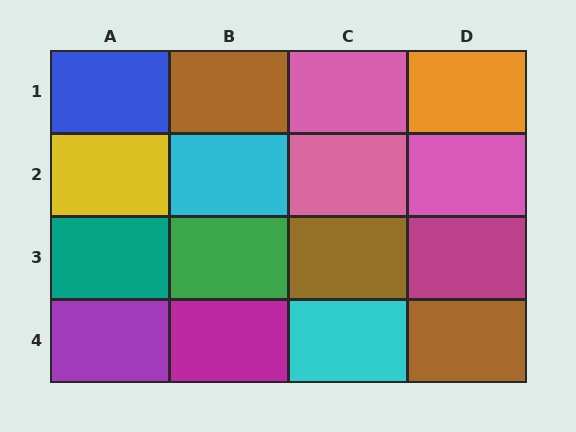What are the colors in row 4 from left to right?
Purple, magenta, cyan, brown.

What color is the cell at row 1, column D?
Orange.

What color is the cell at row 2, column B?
Cyan.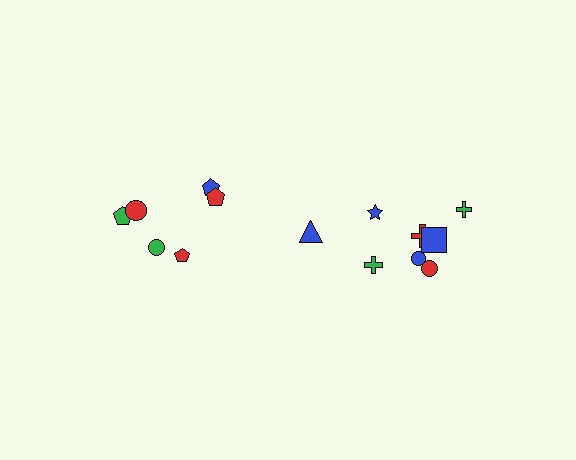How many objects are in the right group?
There are 8 objects.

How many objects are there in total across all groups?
There are 14 objects.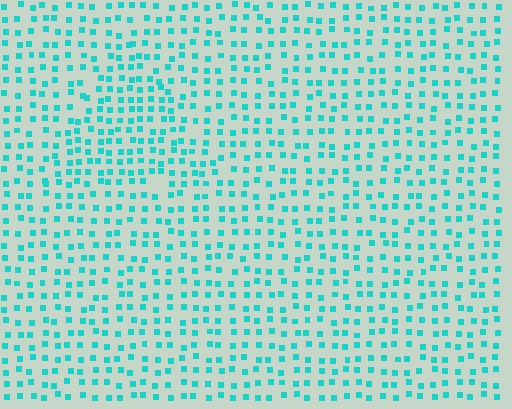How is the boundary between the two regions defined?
The boundary is defined by a change in element density (approximately 1.4x ratio). All elements are the same color, size, and shape.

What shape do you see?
I see a triangle.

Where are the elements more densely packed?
The elements are more densely packed inside the triangle boundary.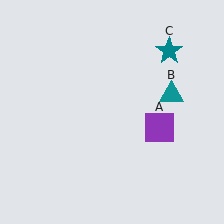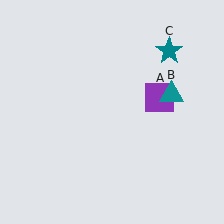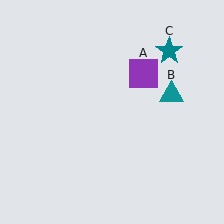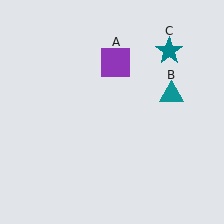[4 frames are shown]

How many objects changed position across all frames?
1 object changed position: purple square (object A).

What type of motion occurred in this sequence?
The purple square (object A) rotated counterclockwise around the center of the scene.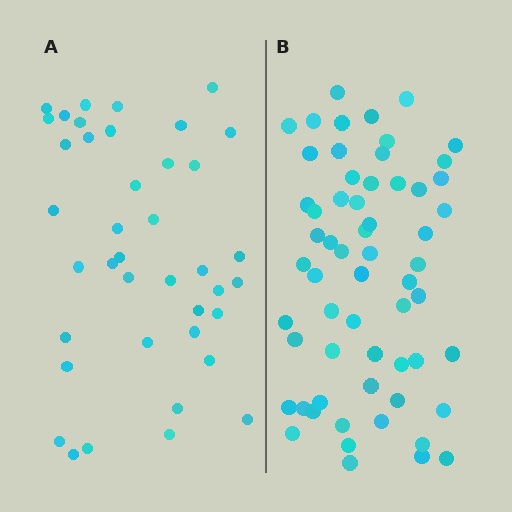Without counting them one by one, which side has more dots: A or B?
Region B (the right region) has more dots.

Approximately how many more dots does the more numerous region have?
Region B has approximately 20 more dots than region A.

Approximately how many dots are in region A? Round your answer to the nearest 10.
About 40 dots.